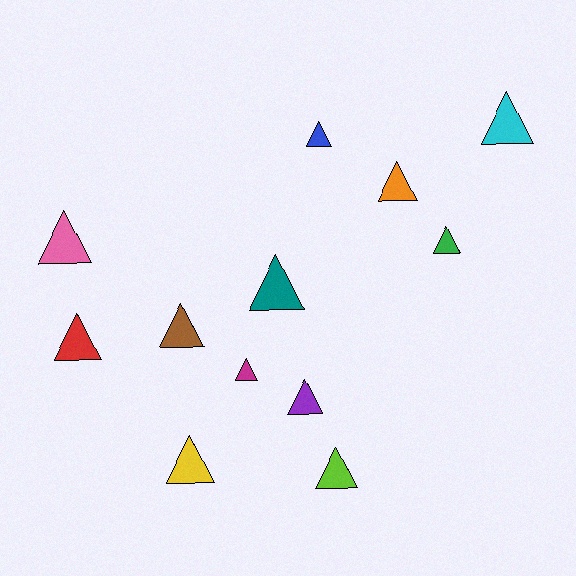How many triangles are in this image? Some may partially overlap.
There are 12 triangles.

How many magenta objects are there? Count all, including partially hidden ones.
There is 1 magenta object.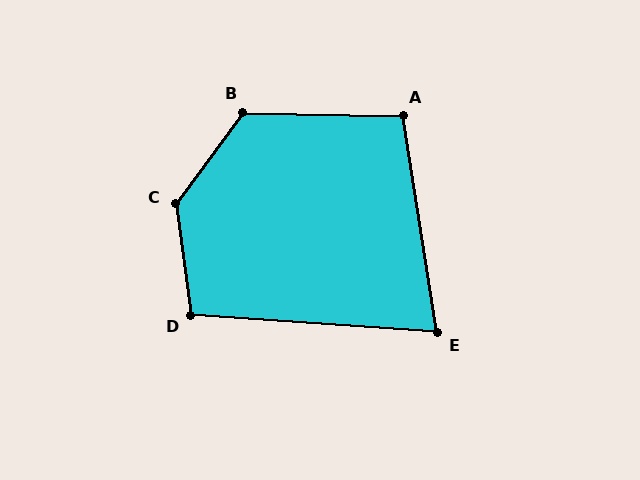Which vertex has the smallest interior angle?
E, at approximately 77 degrees.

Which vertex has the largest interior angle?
C, at approximately 136 degrees.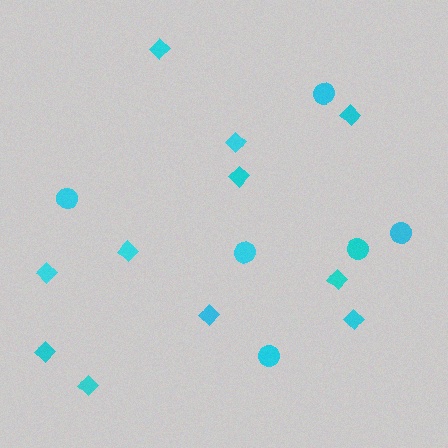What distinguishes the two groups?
There are 2 groups: one group of diamonds (11) and one group of circles (6).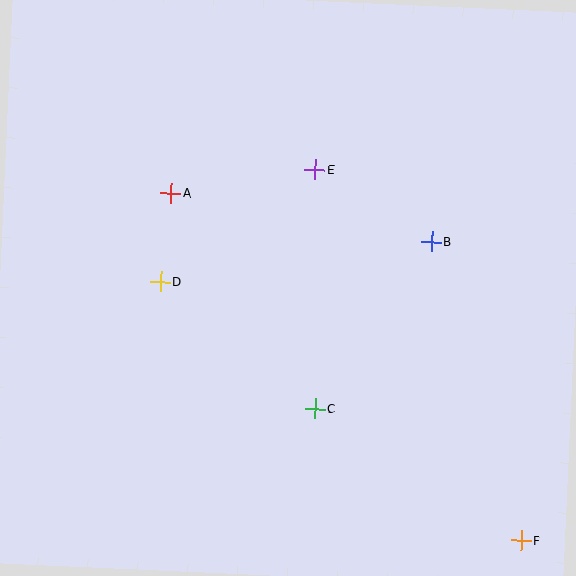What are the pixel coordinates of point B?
Point B is at (432, 242).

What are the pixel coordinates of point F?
Point F is at (521, 541).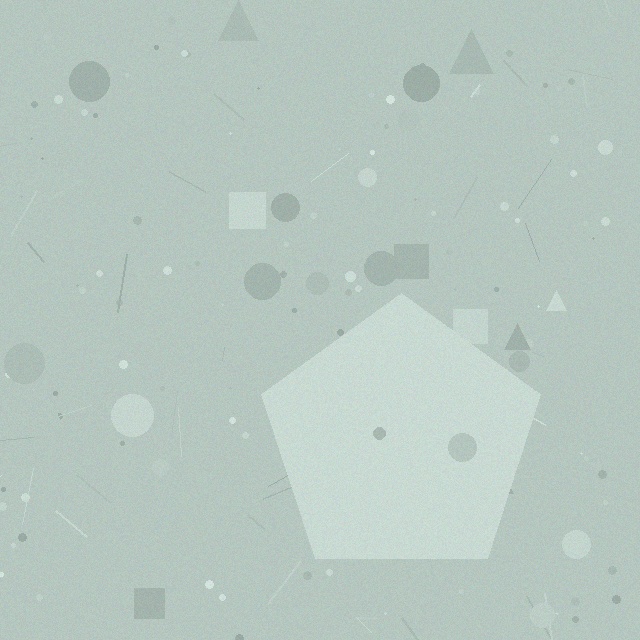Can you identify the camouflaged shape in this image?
The camouflaged shape is a pentagon.